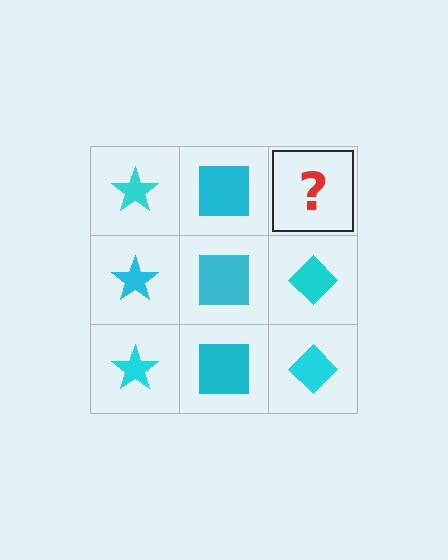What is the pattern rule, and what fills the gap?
The rule is that each column has a consistent shape. The gap should be filled with a cyan diamond.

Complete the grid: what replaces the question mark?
The question mark should be replaced with a cyan diamond.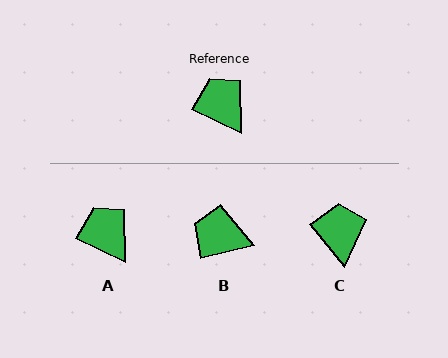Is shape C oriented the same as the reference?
No, it is off by about 25 degrees.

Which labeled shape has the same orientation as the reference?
A.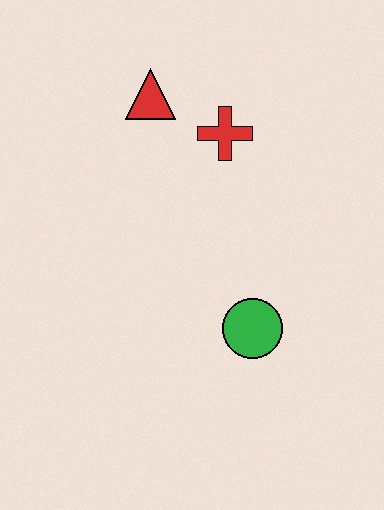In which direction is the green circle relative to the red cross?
The green circle is below the red cross.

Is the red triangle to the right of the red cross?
No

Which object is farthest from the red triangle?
The green circle is farthest from the red triangle.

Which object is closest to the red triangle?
The red cross is closest to the red triangle.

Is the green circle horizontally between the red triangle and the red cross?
No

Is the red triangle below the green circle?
No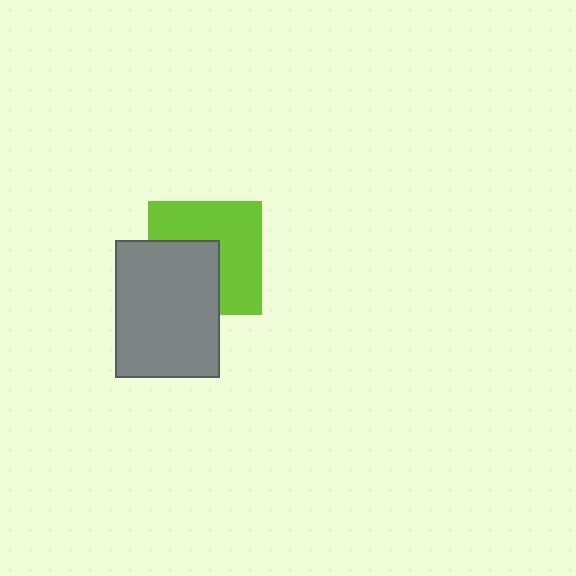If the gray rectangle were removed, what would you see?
You would see the complete lime square.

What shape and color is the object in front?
The object in front is a gray rectangle.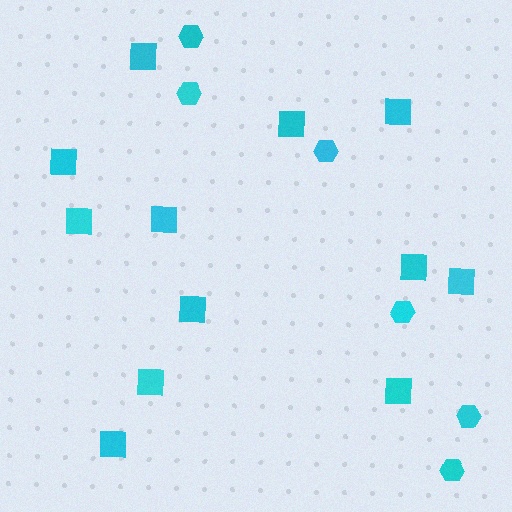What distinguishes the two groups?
There are 2 groups: one group of squares (12) and one group of hexagons (6).